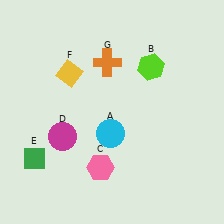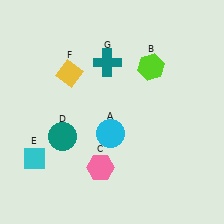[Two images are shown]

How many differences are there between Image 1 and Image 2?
There are 3 differences between the two images.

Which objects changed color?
D changed from magenta to teal. E changed from green to cyan. G changed from orange to teal.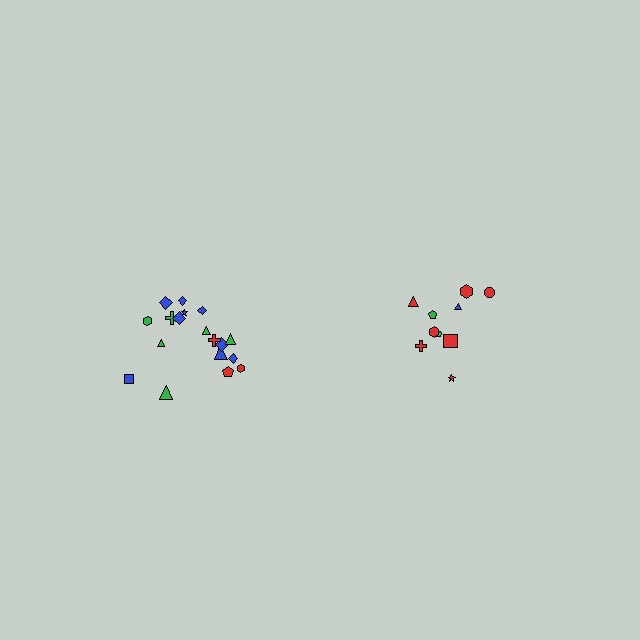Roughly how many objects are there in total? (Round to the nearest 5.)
Roughly 30 objects in total.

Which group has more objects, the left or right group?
The left group.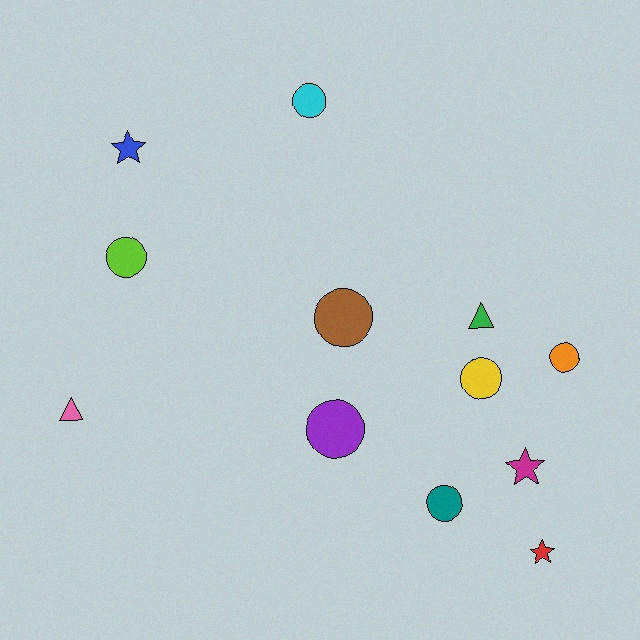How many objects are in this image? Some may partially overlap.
There are 12 objects.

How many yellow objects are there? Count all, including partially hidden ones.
There is 1 yellow object.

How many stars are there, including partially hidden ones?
There are 3 stars.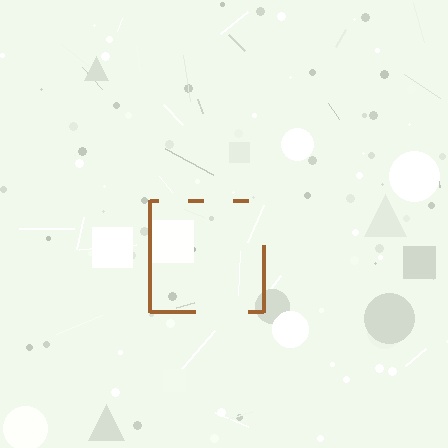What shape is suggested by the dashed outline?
The dashed outline suggests a square.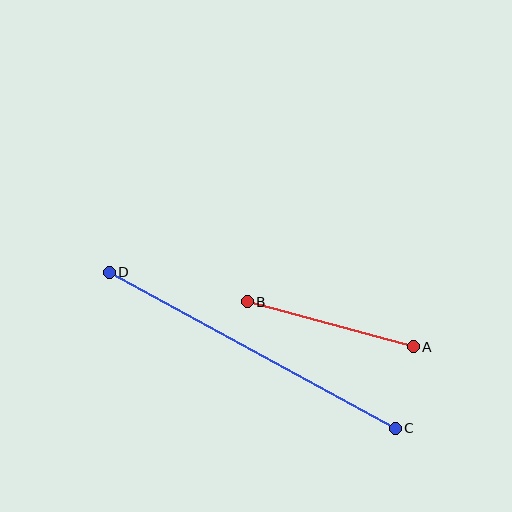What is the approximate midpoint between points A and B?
The midpoint is at approximately (330, 324) pixels.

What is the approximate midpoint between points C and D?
The midpoint is at approximately (252, 350) pixels.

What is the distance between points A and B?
The distance is approximately 172 pixels.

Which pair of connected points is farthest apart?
Points C and D are farthest apart.